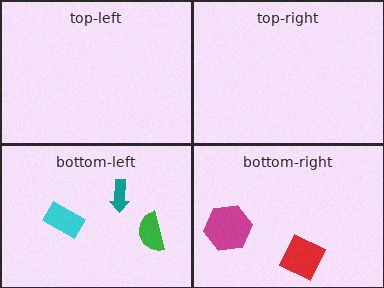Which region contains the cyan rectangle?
The bottom-left region.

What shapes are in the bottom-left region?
The teal arrow, the cyan rectangle, the green semicircle.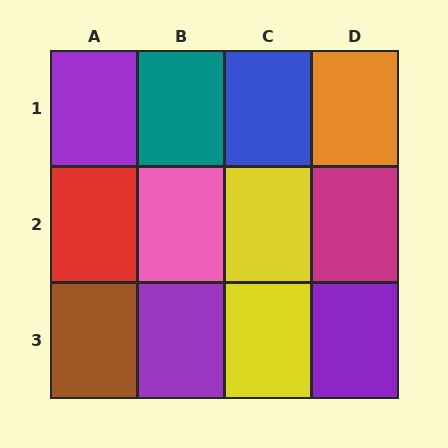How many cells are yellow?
2 cells are yellow.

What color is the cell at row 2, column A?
Red.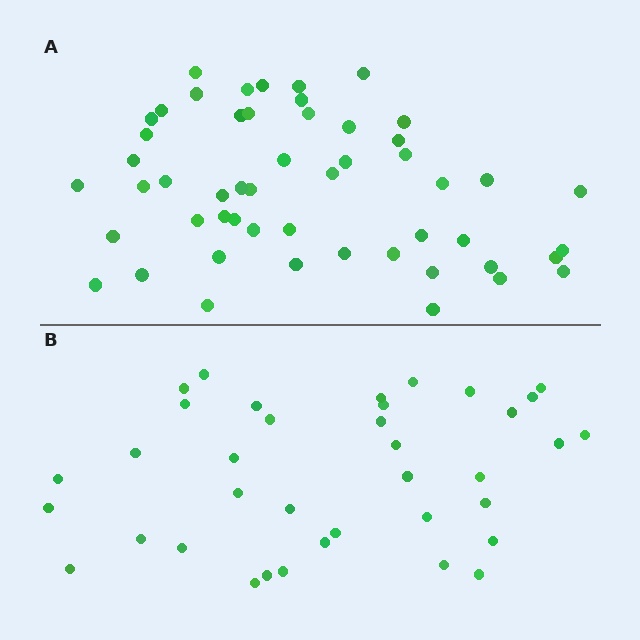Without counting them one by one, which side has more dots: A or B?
Region A (the top region) has more dots.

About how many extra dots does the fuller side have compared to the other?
Region A has approximately 15 more dots than region B.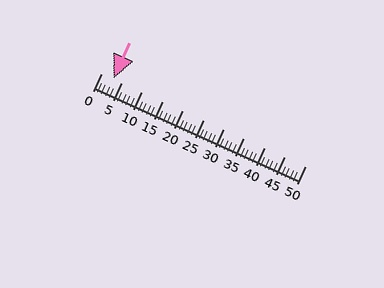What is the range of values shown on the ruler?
The ruler shows values from 0 to 50.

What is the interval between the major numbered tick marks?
The major tick marks are spaced 5 units apart.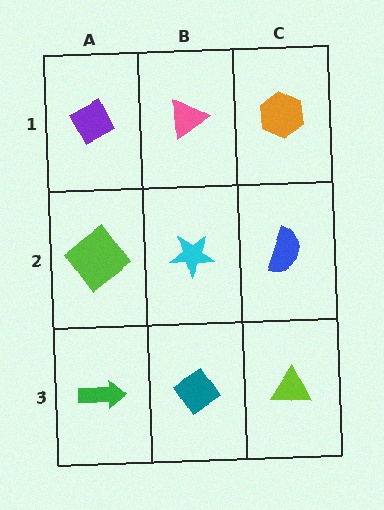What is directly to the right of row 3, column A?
A teal diamond.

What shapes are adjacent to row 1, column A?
A lime diamond (row 2, column A), a pink triangle (row 1, column B).